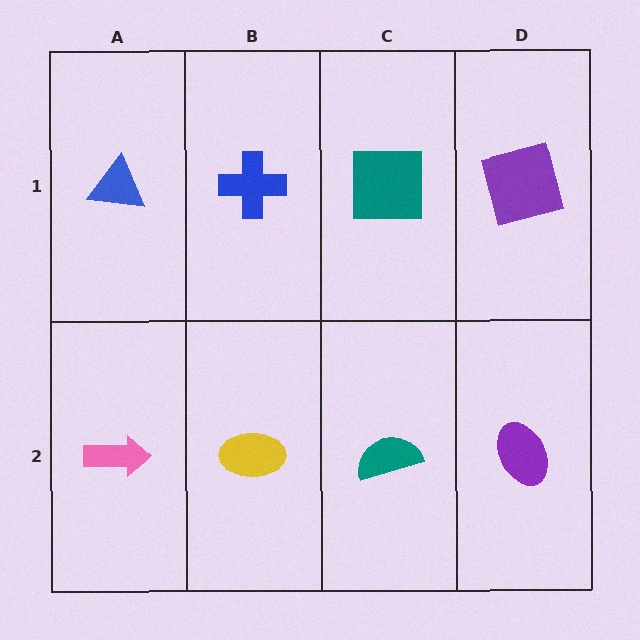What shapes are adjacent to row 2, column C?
A teal square (row 1, column C), a yellow ellipse (row 2, column B), a purple ellipse (row 2, column D).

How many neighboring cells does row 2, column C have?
3.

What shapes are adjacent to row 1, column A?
A pink arrow (row 2, column A), a blue cross (row 1, column B).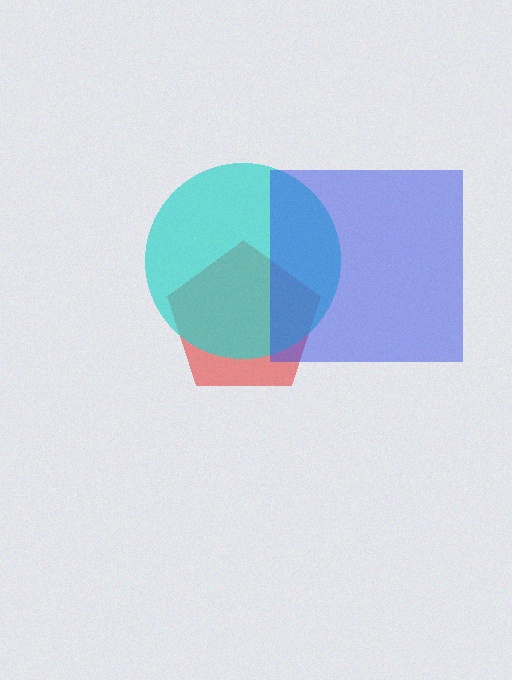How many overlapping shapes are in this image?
There are 3 overlapping shapes in the image.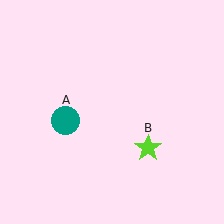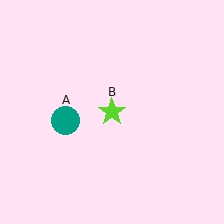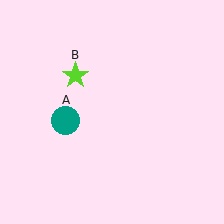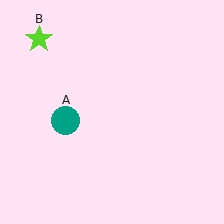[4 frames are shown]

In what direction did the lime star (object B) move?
The lime star (object B) moved up and to the left.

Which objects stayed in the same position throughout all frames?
Teal circle (object A) remained stationary.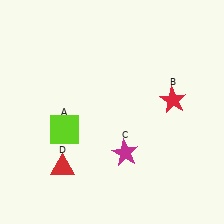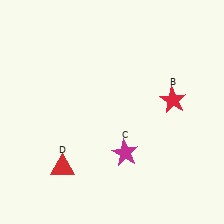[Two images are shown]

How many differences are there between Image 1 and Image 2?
There is 1 difference between the two images.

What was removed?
The lime square (A) was removed in Image 2.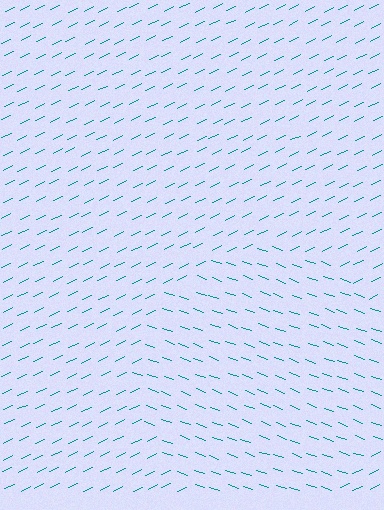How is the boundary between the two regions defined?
The boundary is defined purely by a change in line orientation (approximately 45 degrees difference). All lines are the same color and thickness.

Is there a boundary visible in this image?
Yes, there is a texture boundary formed by a change in line orientation.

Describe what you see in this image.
The image is filled with small teal line segments. A circle region in the image has lines oriented differently from the surrounding lines, creating a visible texture boundary.